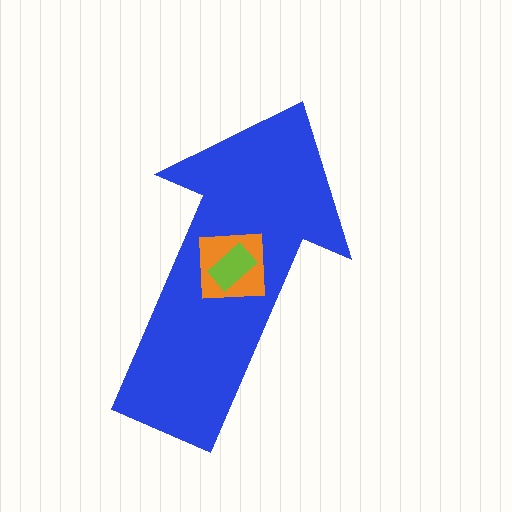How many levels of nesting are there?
3.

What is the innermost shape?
The lime rectangle.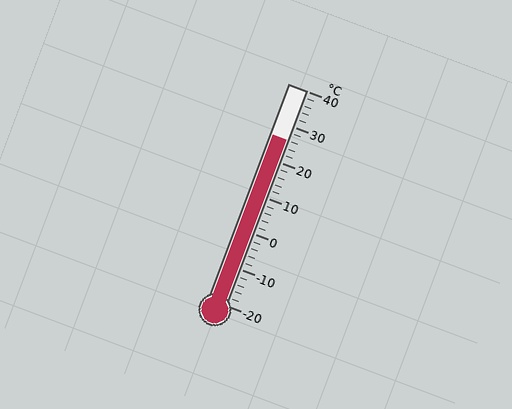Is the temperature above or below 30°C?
The temperature is below 30°C.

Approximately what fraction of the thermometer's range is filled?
The thermometer is filled to approximately 75% of its range.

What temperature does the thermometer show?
The thermometer shows approximately 26°C.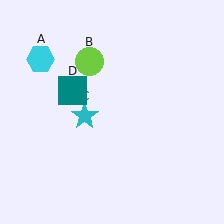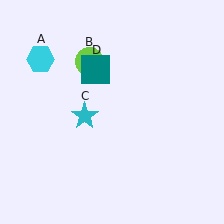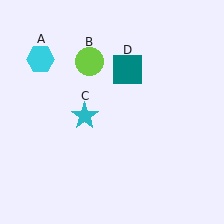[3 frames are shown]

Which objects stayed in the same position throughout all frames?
Cyan hexagon (object A) and lime circle (object B) and cyan star (object C) remained stationary.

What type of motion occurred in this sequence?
The teal square (object D) rotated clockwise around the center of the scene.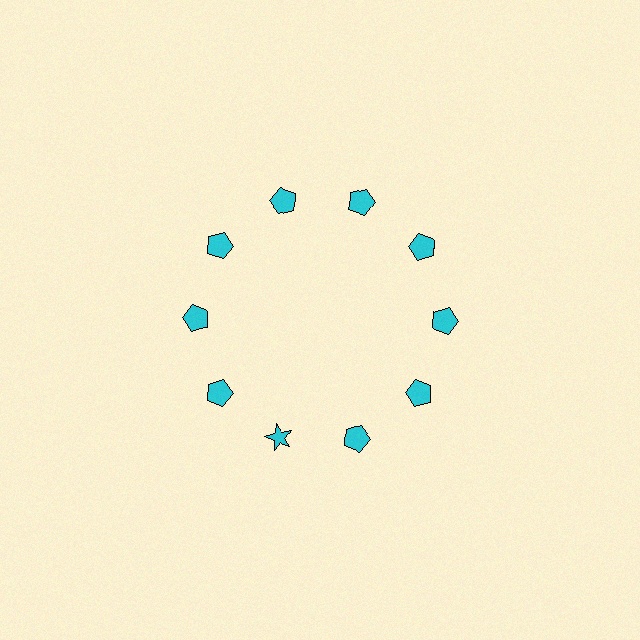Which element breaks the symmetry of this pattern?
The cyan star at roughly the 7 o'clock position breaks the symmetry. All other shapes are cyan pentagons.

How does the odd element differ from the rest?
It has a different shape: star instead of pentagon.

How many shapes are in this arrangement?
There are 10 shapes arranged in a ring pattern.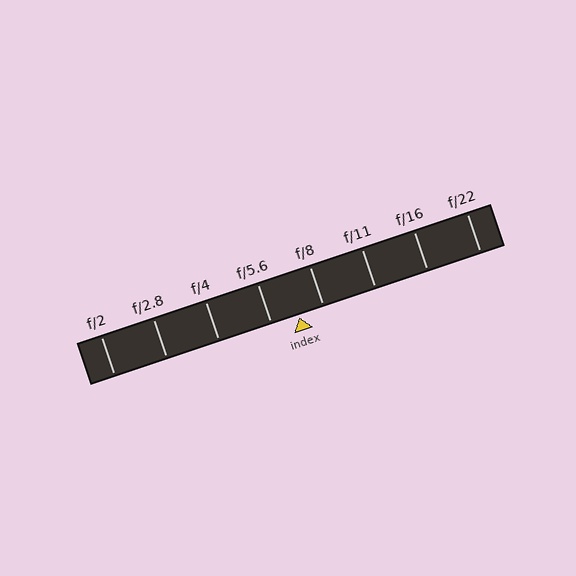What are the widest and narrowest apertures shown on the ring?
The widest aperture shown is f/2 and the narrowest is f/22.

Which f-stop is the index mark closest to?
The index mark is closest to f/8.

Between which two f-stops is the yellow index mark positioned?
The index mark is between f/5.6 and f/8.